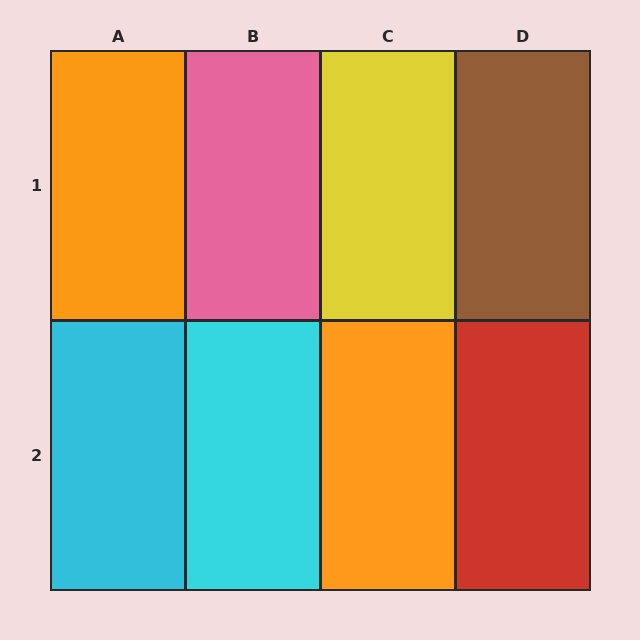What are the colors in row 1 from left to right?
Orange, pink, yellow, brown.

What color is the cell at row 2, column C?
Orange.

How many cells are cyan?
2 cells are cyan.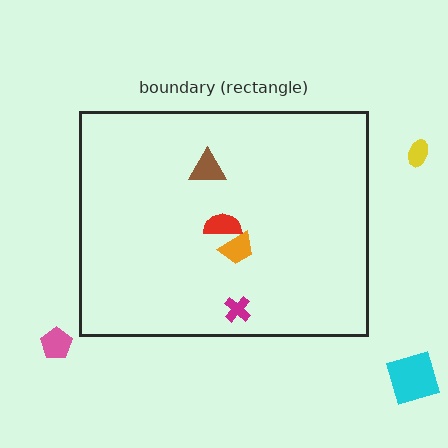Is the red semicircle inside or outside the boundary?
Inside.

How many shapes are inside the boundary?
4 inside, 3 outside.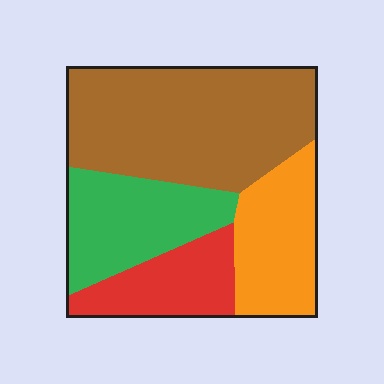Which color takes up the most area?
Brown, at roughly 45%.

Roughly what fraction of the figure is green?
Green takes up about one fifth (1/5) of the figure.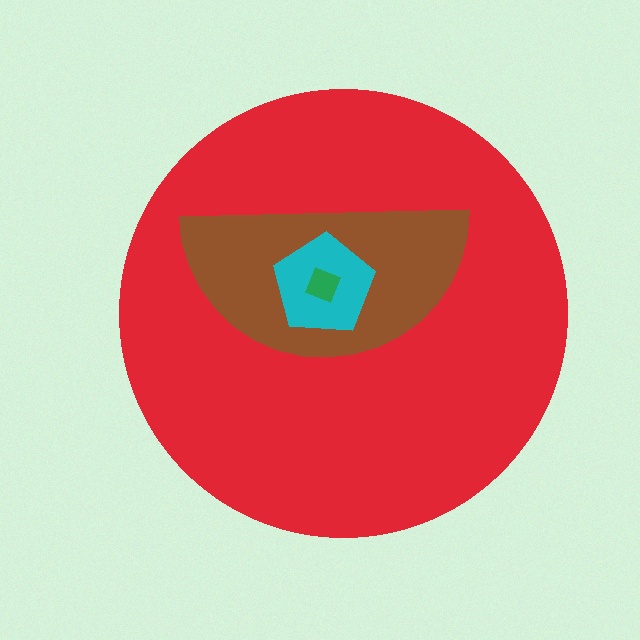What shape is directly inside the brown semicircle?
The cyan pentagon.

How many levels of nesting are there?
4.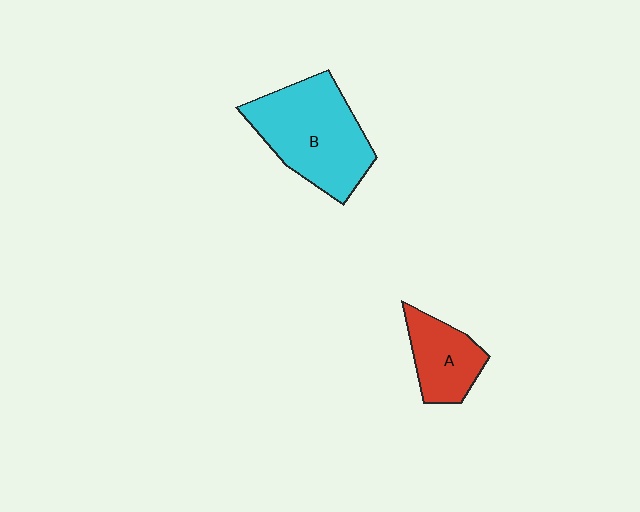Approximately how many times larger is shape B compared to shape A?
Approximately 1.9 times.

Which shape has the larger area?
Shape B (cyan).